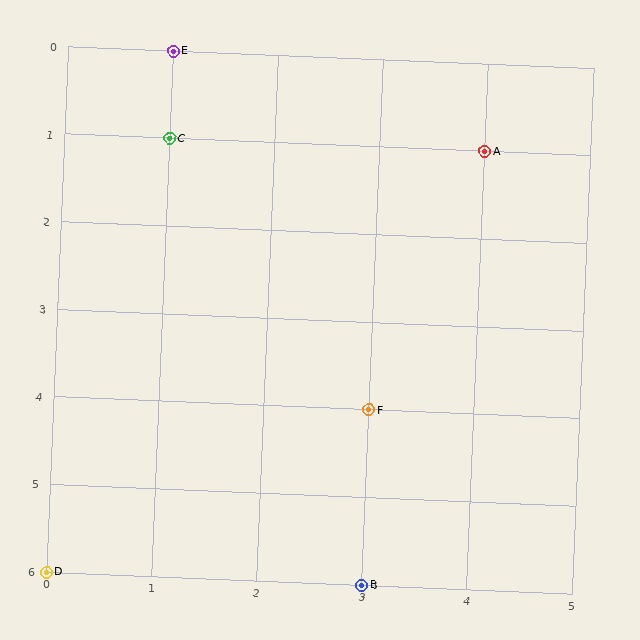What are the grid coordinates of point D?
Point D is at grid coordinates (0, 6).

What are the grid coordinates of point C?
Point C is at grid coordinates (1, 1).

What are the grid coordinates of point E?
Point E is at grid coordinates (1, 0).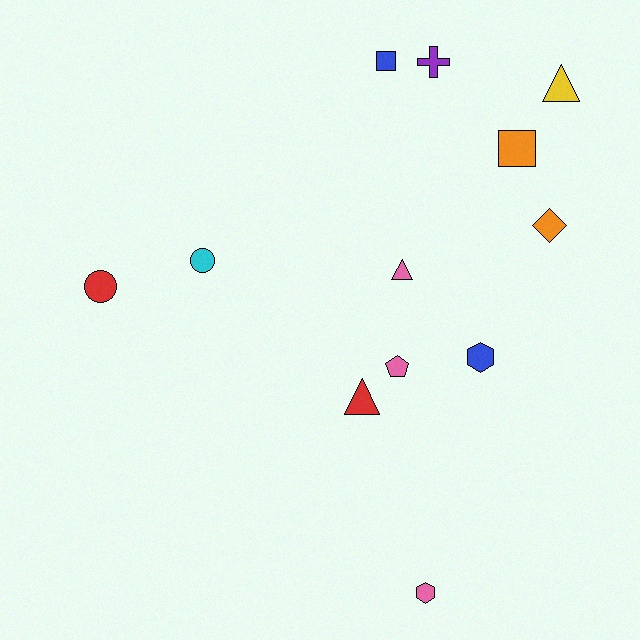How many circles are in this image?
There are 2 circles.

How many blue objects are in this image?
There are 2 blue objects.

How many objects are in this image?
There are 12 objects.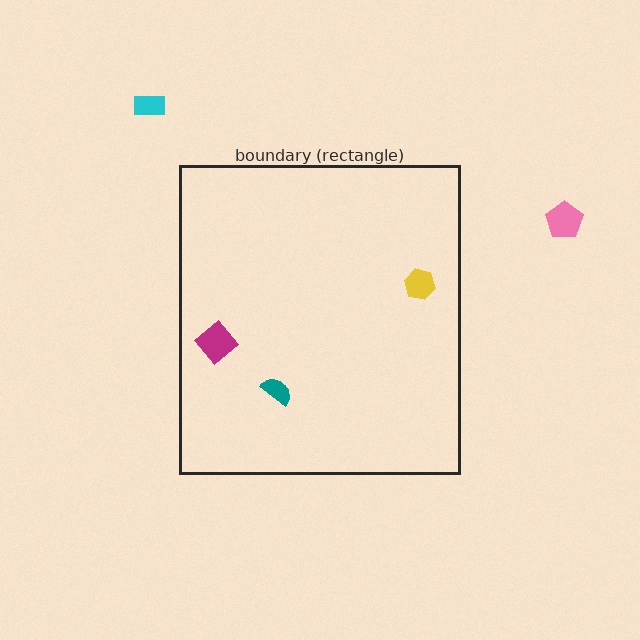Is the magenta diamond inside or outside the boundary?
Inside.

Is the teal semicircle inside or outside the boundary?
Inside.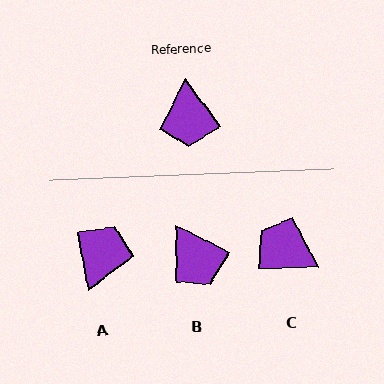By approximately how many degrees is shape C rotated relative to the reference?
Approximately 126 degrees clockwise.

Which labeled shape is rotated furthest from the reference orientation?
A, about 154 degrees away.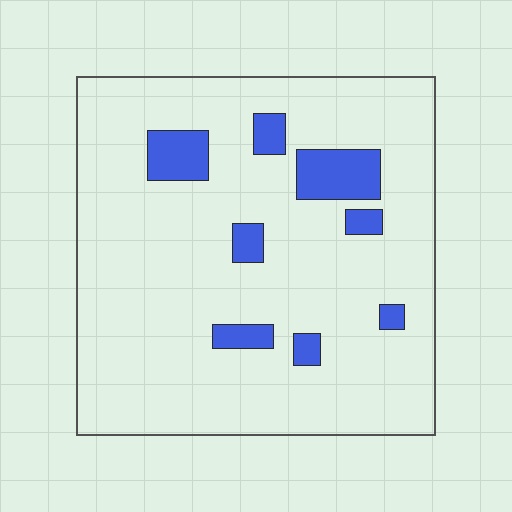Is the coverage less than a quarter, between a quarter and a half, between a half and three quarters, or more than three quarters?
Less than a quarter.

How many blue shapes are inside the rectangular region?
8.